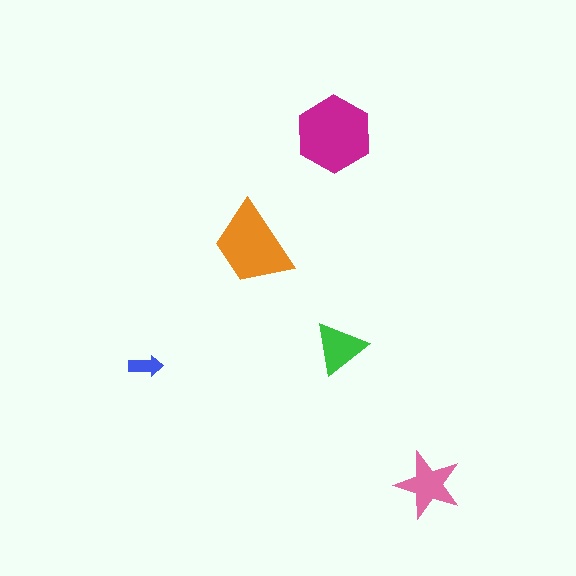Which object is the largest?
The magenta hexagon.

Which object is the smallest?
The blue arrow.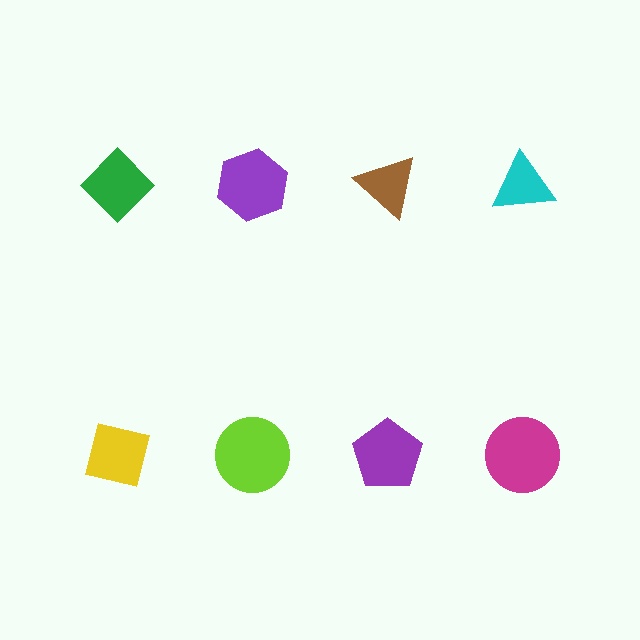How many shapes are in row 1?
4 shapes.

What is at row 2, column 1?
A yellow square.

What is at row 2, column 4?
A magenta circle.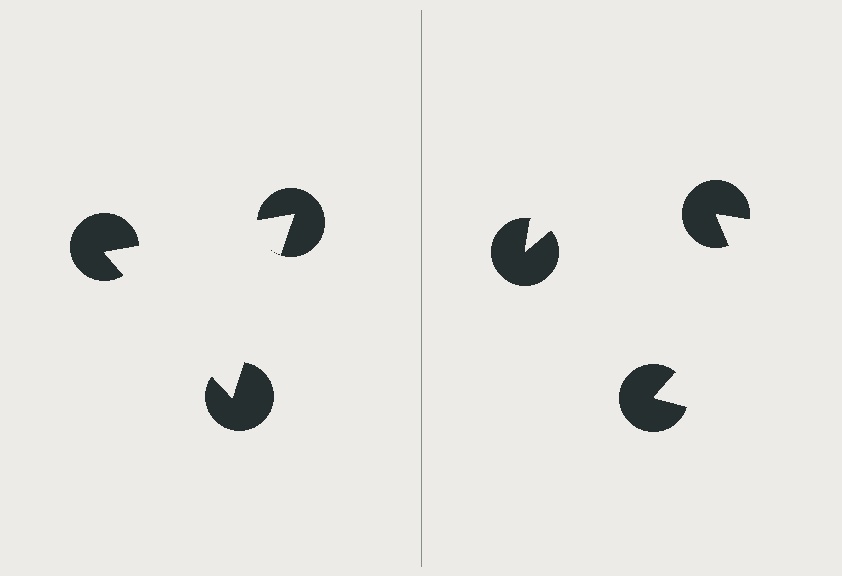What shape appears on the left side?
An illusory triangle.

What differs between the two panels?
The pac-man discs are positioned identically on both sides; only the wedge orientations differ. On the left they align to a triangle; on the right they are misaligned.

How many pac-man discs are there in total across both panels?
6 — 3 on each side.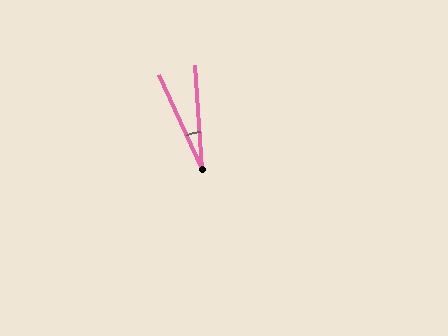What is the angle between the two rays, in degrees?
Approximately 21 degrees.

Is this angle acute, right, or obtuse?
It is acute.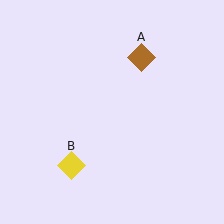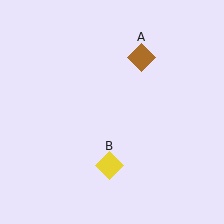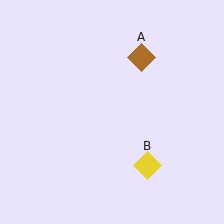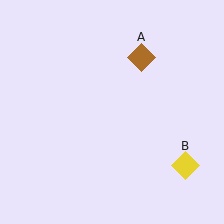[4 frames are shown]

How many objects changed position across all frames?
1 object changed position: yellow diamond (object B).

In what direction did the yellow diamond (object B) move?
The yellow diamond (object B) moved right.